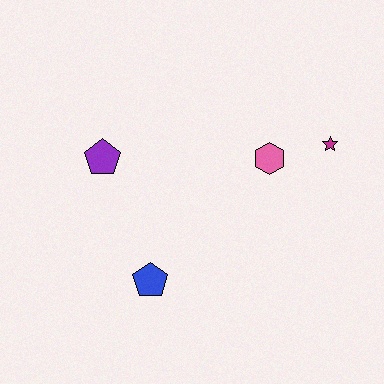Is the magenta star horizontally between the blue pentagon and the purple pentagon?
No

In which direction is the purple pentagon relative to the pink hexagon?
The purple pentagon is to the left of the pink hexagon.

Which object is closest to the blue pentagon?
The purple pentagon is closest to the blue pentagon.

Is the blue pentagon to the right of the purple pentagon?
Yes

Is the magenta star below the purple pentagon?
No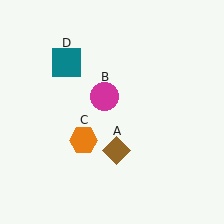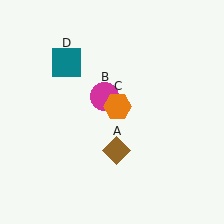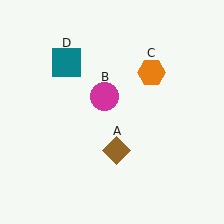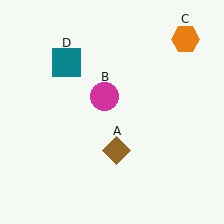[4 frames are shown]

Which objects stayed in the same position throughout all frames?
Brown diamond (object A) and magenta circle (object B) and teal square (object D) remained stationary.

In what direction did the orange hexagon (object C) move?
The orange hexagon (object C) moved up and to the right.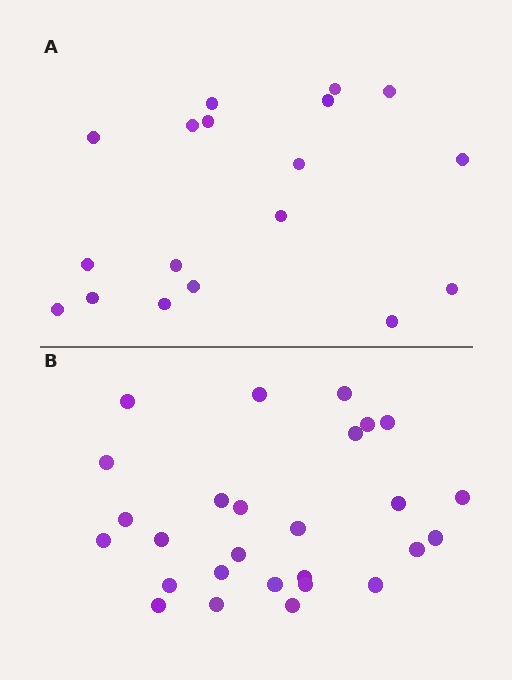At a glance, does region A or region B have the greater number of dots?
Region B (the bottom region) has more dots.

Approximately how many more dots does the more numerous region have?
Region B has roughly 8 or so more dots than region A.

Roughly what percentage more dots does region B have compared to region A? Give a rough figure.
About 50% more.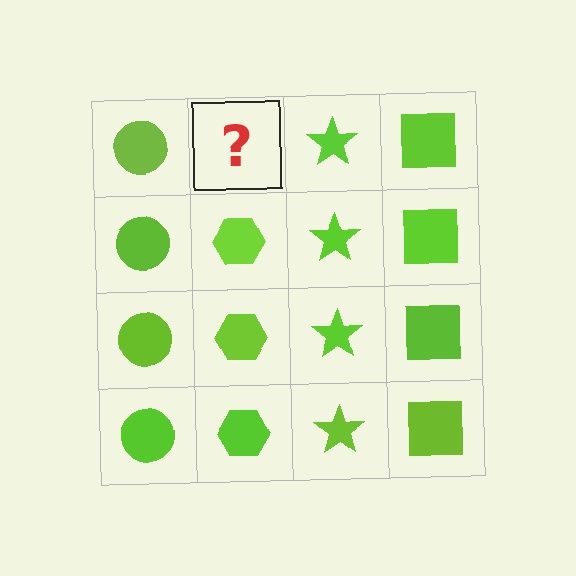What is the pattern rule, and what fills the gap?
The rule is that each column has a consistent shape. The gap should be filled with a lime hexagon.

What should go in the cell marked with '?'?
The missing cell should contain a lime hexagon.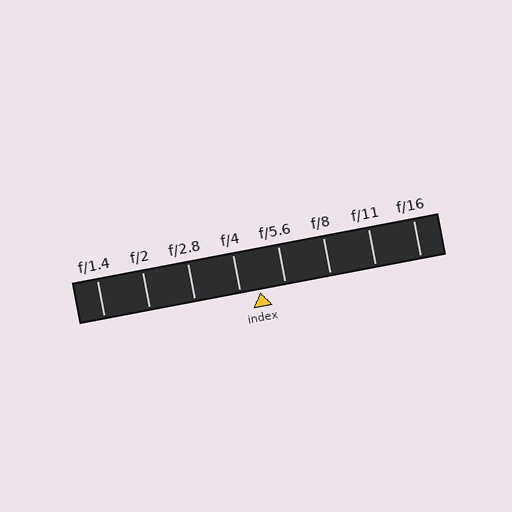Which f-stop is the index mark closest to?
The index mark is closest to f/4.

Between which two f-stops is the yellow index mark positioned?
The index mark is between f/4 and f/5.6.